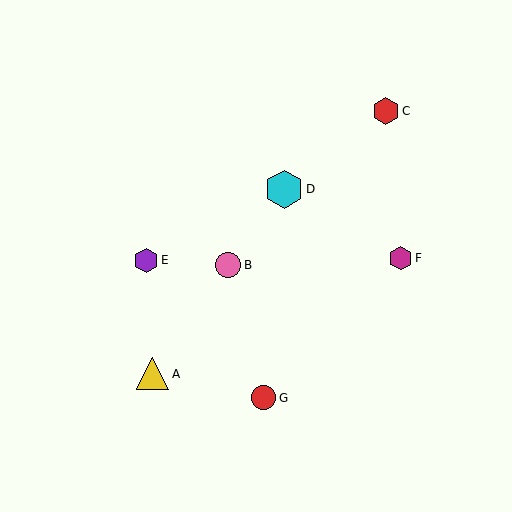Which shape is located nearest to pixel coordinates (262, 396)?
The red circle (labeled G) at (263, 398) is nearest to that location.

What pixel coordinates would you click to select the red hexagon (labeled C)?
Click at (386, 111) to select the red hexagon C.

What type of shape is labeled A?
Shape A is a yellow triangle.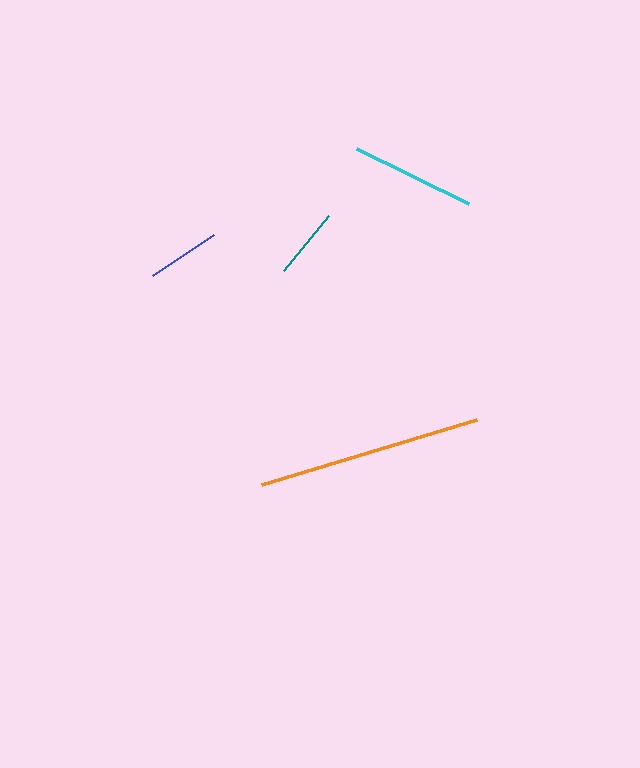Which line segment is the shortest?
The teal line is the shortest at approximately 71 pixels.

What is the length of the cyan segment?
The cyan segment is approximately 125 pixels long.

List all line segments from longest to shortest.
From longest to shortest: orange, cyan, blue, teal.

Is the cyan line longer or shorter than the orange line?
The orange line is longer than the cyan line.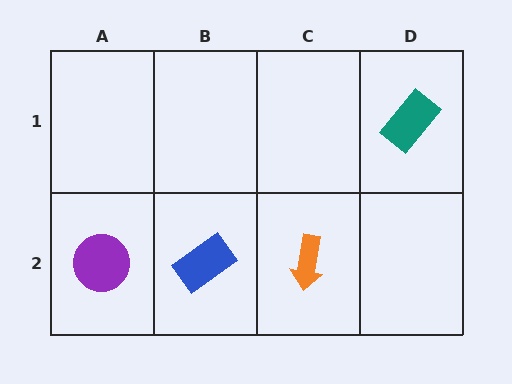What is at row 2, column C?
An orange arrow.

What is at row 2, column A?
A purple circle.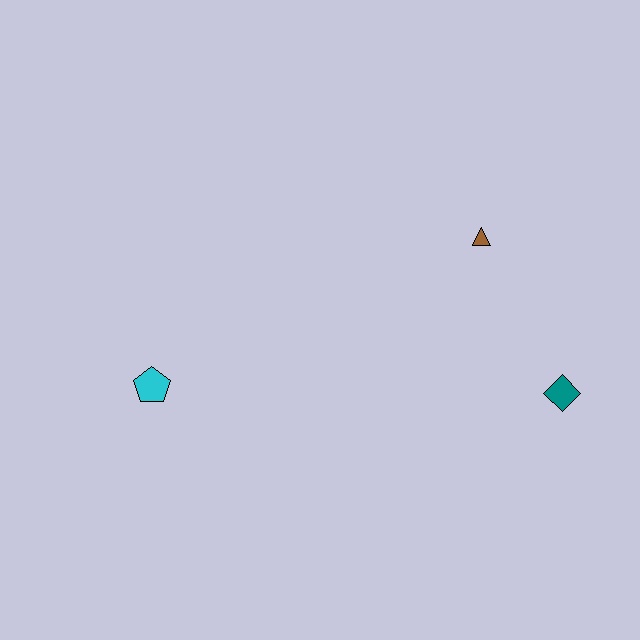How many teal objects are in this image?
There is 1 teal object.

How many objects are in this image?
There are 3 objects.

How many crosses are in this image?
There are no crosses.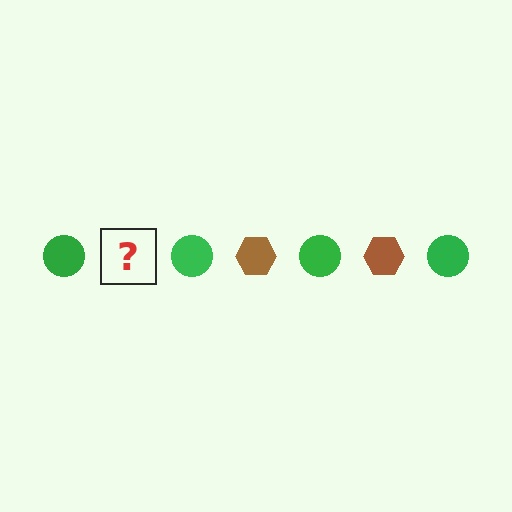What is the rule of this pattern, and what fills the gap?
The rule is that the pattern alternates between green circle and brown hexagon. The gap should be filled with a brown hexagon.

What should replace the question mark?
The question mark should be replaced with a brown hexagon.